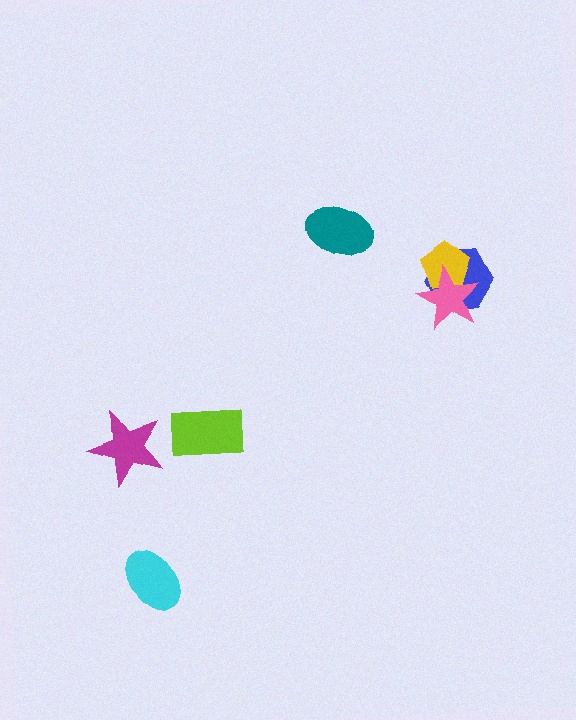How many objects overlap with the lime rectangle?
0 objects overlap with the lime rectangle.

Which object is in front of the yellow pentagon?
The pink star is in front of the yellow pentagon.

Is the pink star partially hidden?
No, no other shape covers it.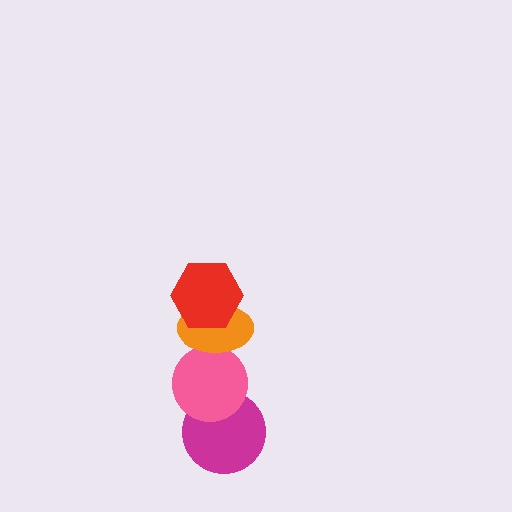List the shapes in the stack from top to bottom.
From top to bottom: the red hexagon, the orange ellipse, the pink circle, the magenta circle.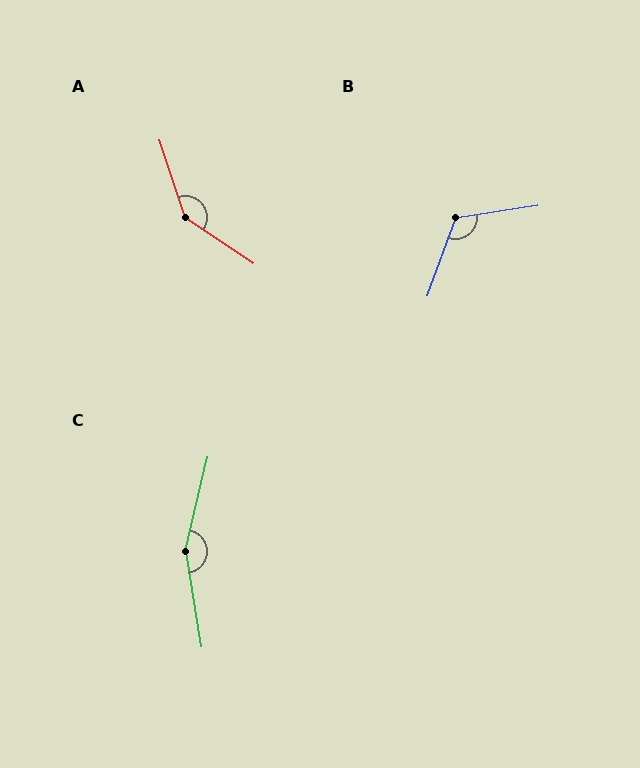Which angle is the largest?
C, at approximately 157 degrees.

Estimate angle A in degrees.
Approximately 142 degrees.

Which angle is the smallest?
B, at approximately 119 degrees.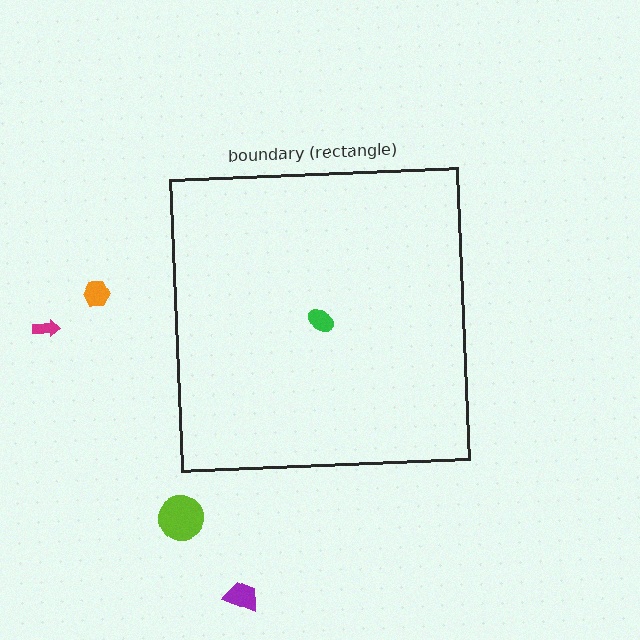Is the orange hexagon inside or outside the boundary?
Outside.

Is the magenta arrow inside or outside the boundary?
Outside.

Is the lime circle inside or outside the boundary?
Outside.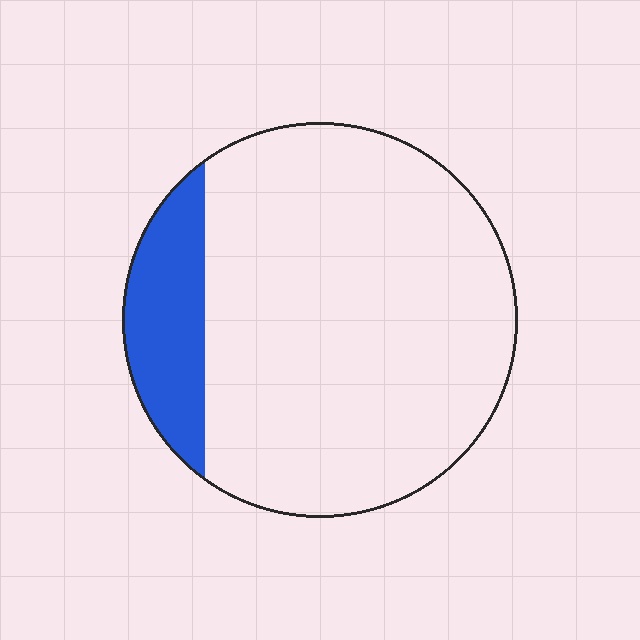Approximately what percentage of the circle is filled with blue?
Approximately 15%.